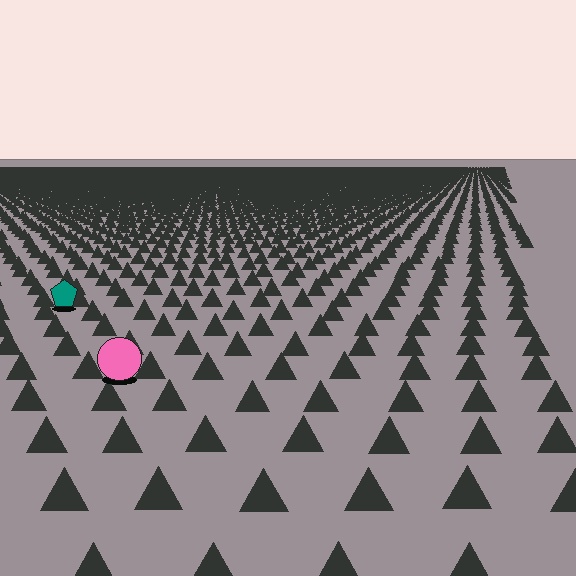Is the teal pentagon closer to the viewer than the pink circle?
No. The pink circle is closer — you can tell from the texture gradient: the ground texture is coarser near it.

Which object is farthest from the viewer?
The teal pentagon is farthest from the viewer. It appears smaller and the ground texture around it is denser.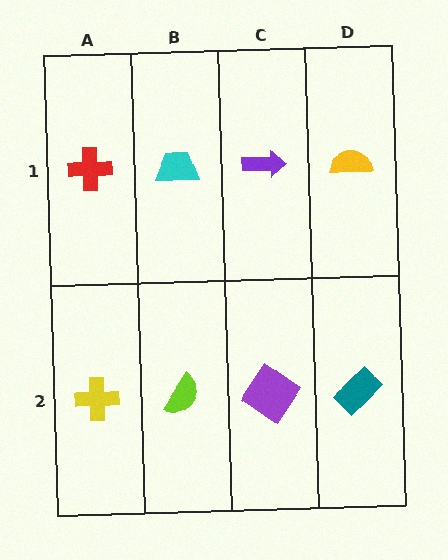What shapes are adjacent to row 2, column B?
A cyan trapezoid (row 1, column B), a yellow cross (row 2, column A), a purple diamond (row 2, column C).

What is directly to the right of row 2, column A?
A lime semicircle.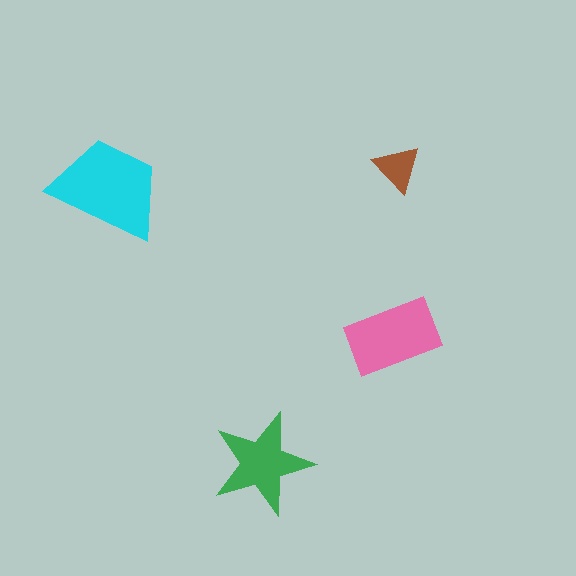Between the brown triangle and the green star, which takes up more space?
The green star.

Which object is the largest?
The cyan trapezoid.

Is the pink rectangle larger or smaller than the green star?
Larger.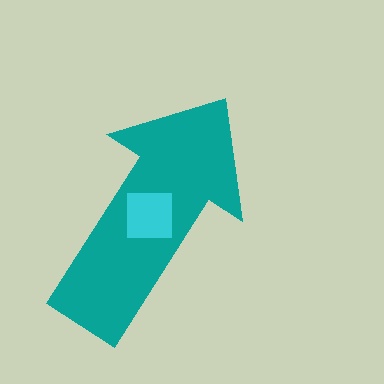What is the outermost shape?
The teal arrow.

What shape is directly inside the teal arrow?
The cyan square.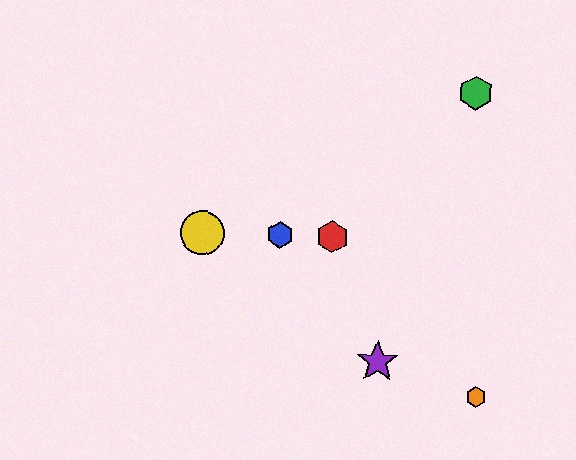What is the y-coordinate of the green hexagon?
The green hexagon is at y≈93.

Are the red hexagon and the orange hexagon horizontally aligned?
No, the red hexagon is at y≈237 and the orange hexagon is at y≈397.